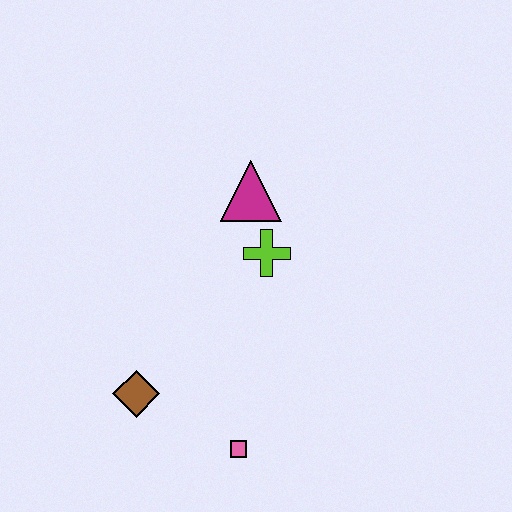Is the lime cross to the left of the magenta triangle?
No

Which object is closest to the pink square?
The brown diamond is closest to the pink square.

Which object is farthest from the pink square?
The magenta triangle is farthest from the pink square.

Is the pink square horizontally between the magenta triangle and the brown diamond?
Yes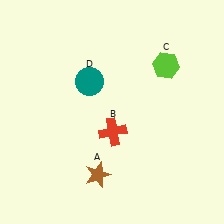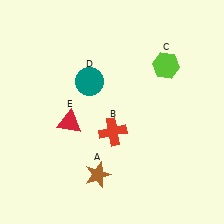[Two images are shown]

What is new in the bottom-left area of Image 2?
A red triangle (E) was added in the bottom-left area of Image 2.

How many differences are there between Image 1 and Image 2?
There is 1 difference between the two images.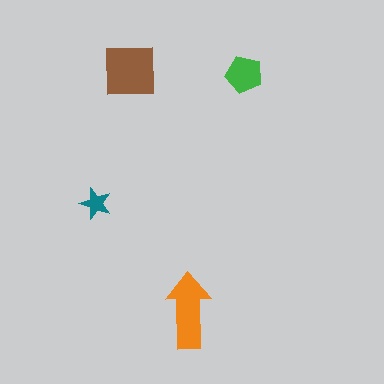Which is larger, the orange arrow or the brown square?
The brown square.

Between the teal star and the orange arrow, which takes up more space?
The orange arrow.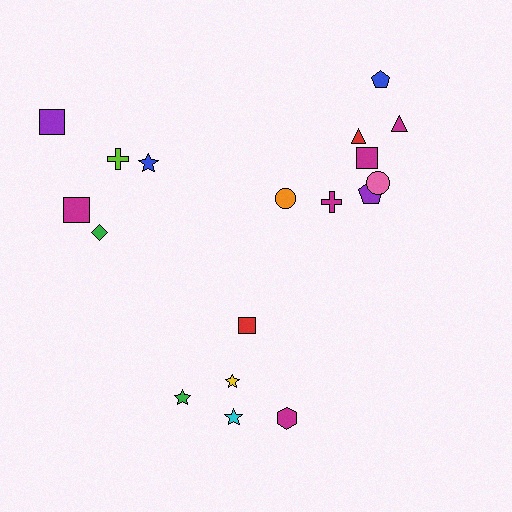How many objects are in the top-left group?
There are 5 objects.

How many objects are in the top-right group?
There are 8 objects.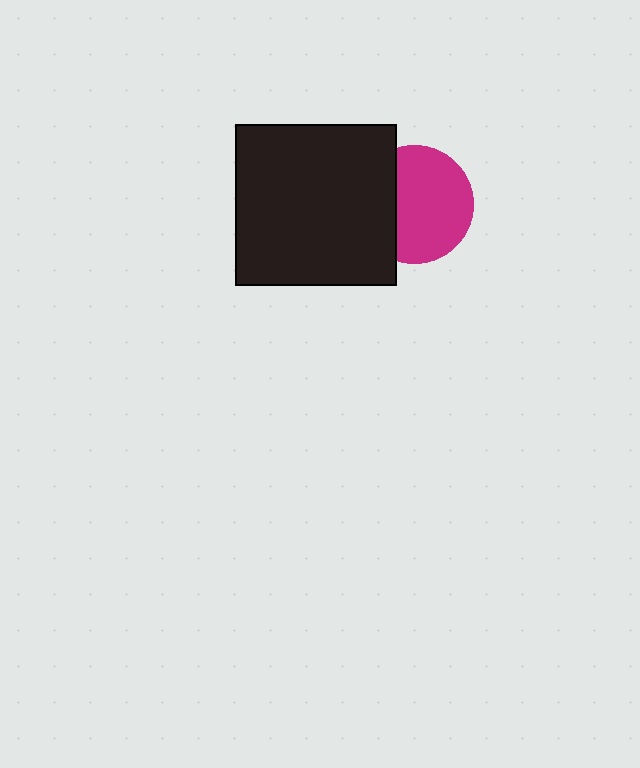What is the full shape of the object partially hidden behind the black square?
The partially hidden object is a magenta circle.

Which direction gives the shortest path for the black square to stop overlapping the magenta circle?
Moving left gives the shortest separation.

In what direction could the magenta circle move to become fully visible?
The magenta circle could move right. That would shift it out from behind the black square entirely.